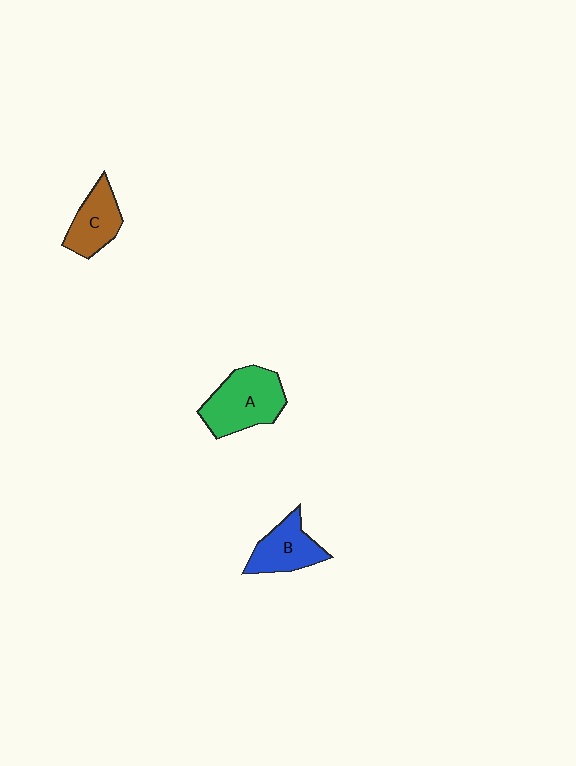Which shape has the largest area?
Shape A (green).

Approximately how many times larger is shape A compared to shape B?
Approximately 1.4 times.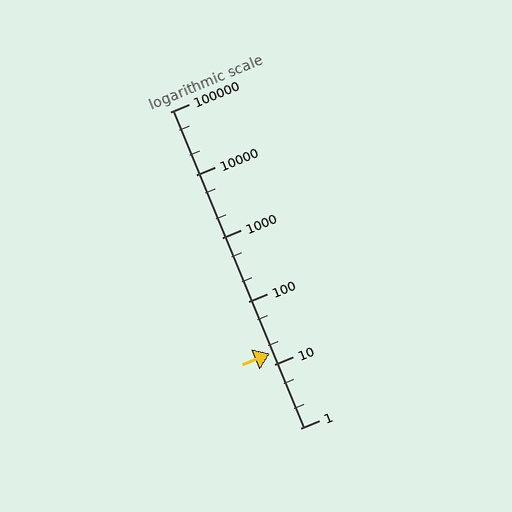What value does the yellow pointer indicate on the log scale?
The pointer indicates approximately 15.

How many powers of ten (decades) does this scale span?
The scale spans 5 decades, from 1 to 100000.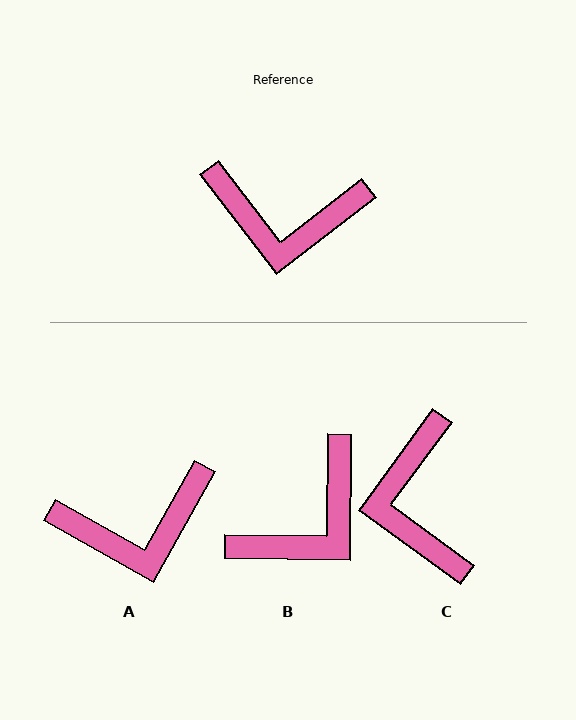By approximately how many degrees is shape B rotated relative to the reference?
Approximately 52 degrees counter-clockwise.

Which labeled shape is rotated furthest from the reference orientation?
C, about 74 degrees away.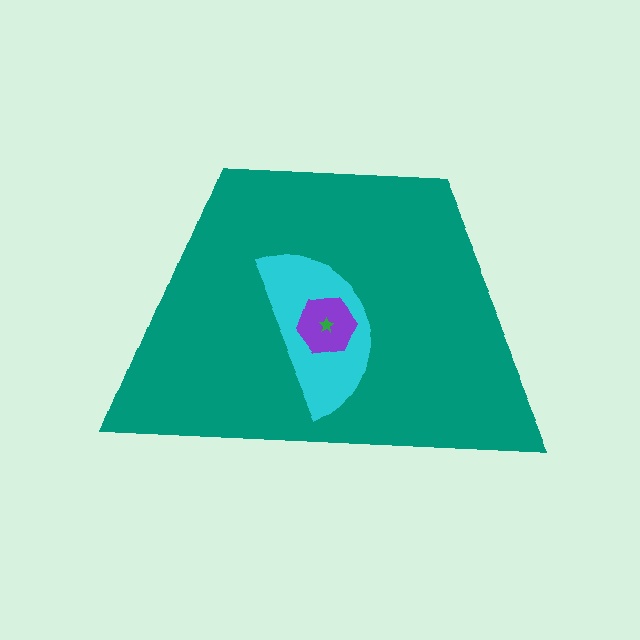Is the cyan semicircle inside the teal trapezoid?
Yes.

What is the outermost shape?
The teal trapezoid.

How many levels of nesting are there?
4.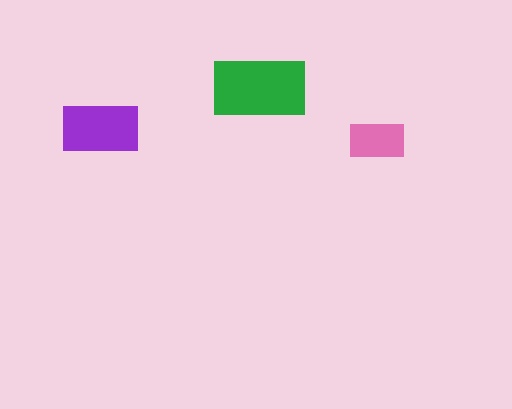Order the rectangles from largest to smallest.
the green one, the purple one, the pink one.